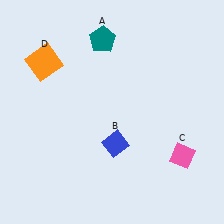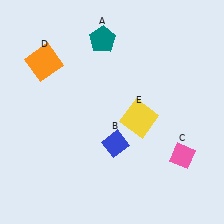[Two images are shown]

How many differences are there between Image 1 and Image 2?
There is 1 difference between the two images.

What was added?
A yellow square (E) was added in Image 2.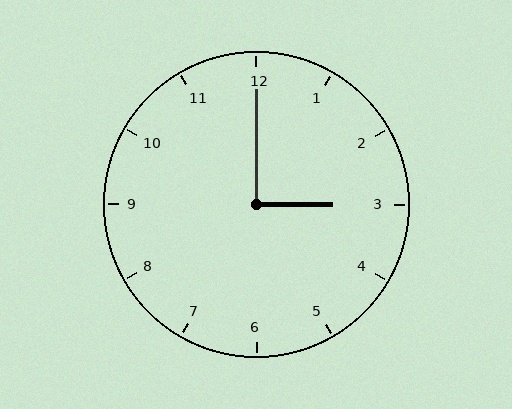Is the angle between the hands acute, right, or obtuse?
It is right.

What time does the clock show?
3:00.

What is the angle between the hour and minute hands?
Approximately 90 degrees.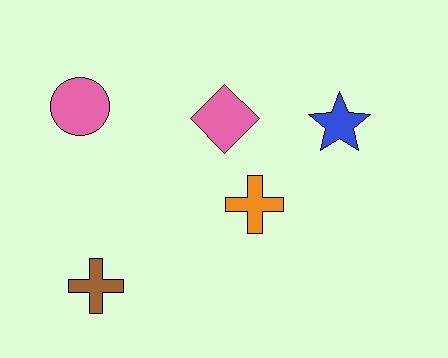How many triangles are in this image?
There are no triangles.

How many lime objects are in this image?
There are no lime objects.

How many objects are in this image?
There are 5 objects.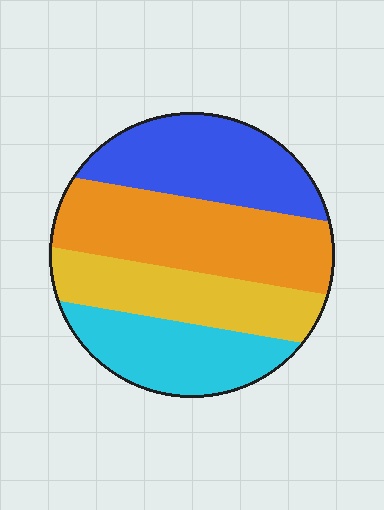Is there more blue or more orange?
Orange.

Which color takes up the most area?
Orange, at roughly 30%.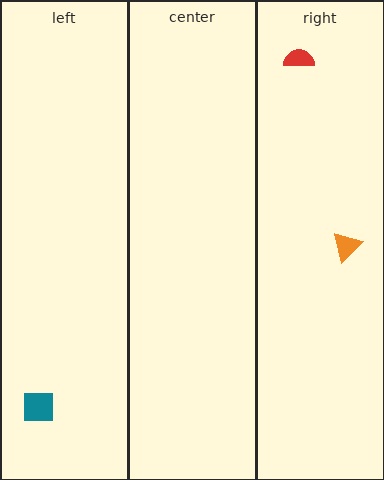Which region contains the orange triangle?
The right region.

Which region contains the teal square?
The left region.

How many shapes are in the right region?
2.